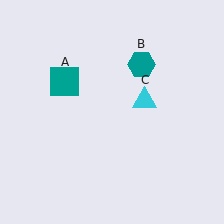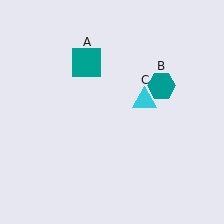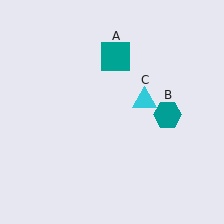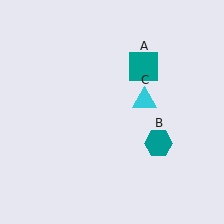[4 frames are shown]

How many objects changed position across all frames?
2 objects changed position: teal square (object A), teal hexagon (object B).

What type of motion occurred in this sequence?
The teal square (object A), teal hexagon (object B) rotated clockwise around the center of the scene.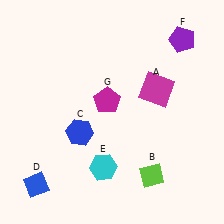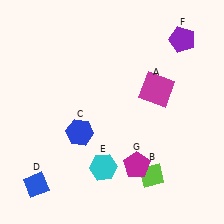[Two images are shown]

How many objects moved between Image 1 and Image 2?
1 object moved between the two images.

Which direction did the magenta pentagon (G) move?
The magenta pentagon (G) moved down.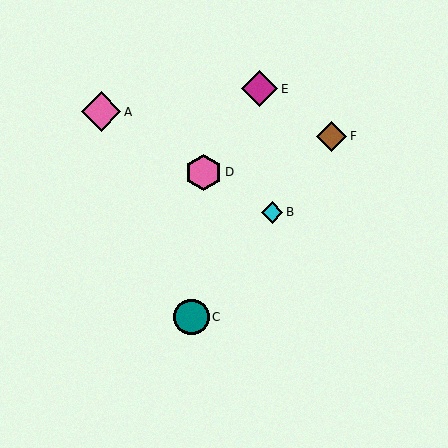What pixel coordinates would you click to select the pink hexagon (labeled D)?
Click at (204, 173) to select the pink hexagon D.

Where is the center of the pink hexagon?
The center of the pink hexagon is at (204, 173).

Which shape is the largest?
The pink diamond (labeled A) is the largest.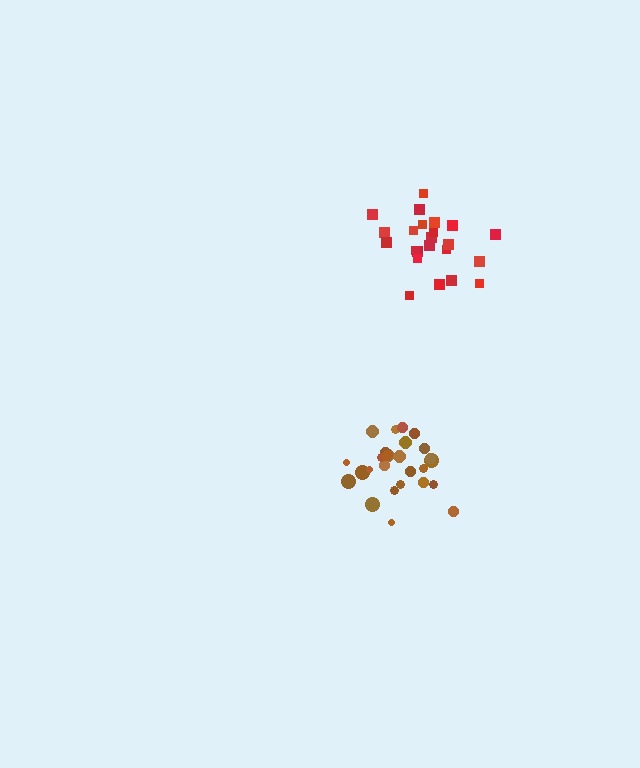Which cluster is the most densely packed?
Brown.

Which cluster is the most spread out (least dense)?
Red.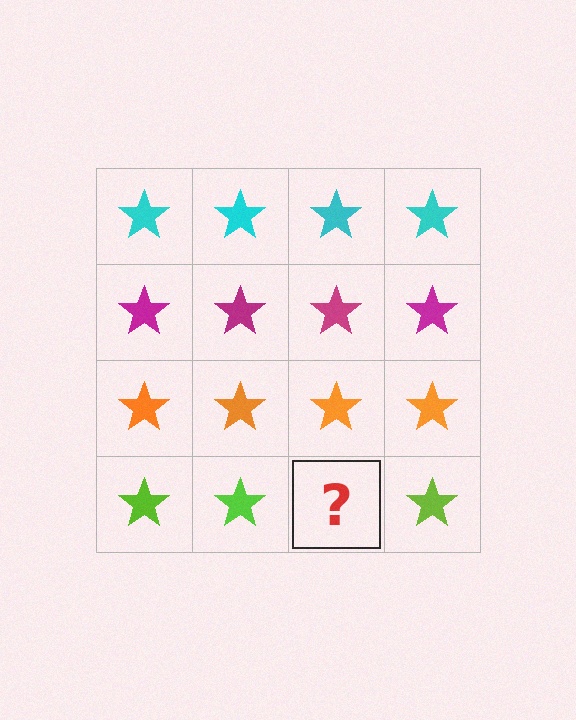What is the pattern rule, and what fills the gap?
The rule is that each row has a consistent color. The gap should be filled with a lime star.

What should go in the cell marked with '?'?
The missing cell should contain a lime star.